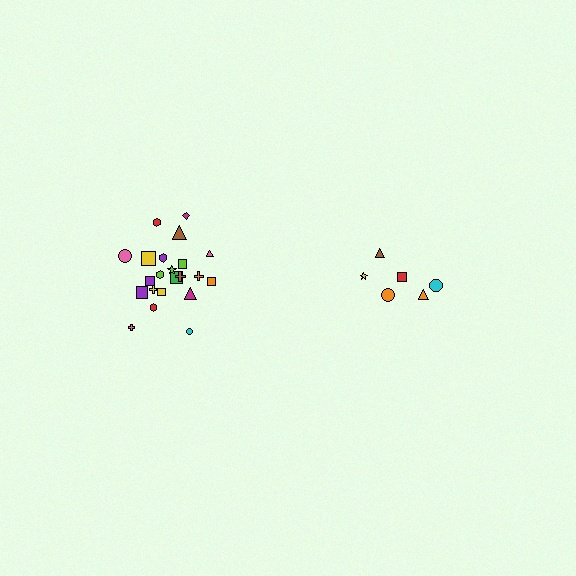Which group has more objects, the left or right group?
The left group.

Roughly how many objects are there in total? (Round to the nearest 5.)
Roughly 30 objects in total.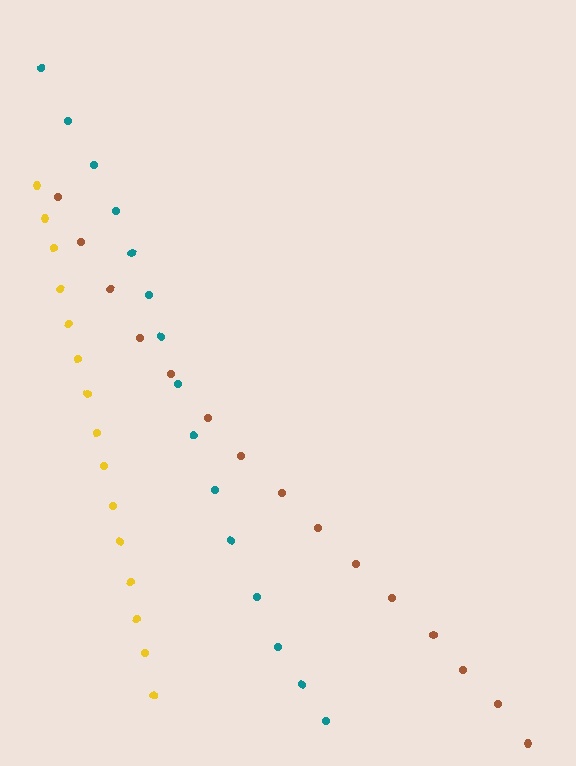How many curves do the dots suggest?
There are 3 distinct paths.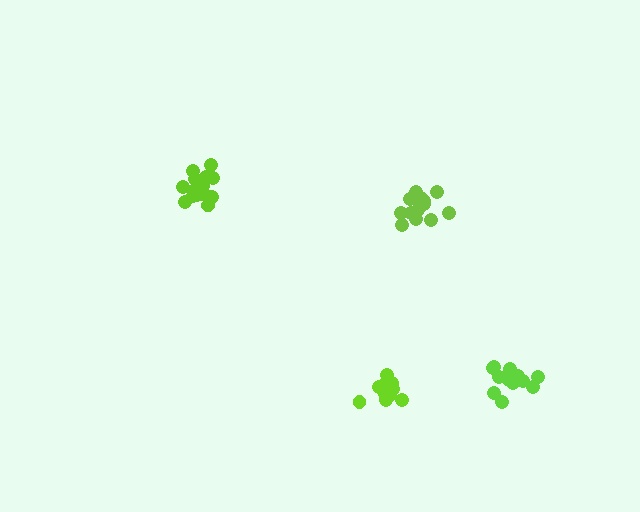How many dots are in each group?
Group 1: 17 dots, Group 2: 14 dots, Group 3: 13 dots, Group 4: 15 dots (59 total).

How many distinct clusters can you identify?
There are 4 distinct clusters.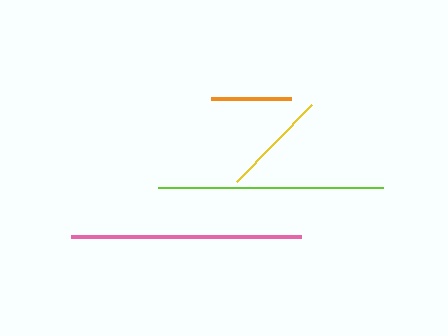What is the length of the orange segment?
The orange segment is approximately 80 pixels long.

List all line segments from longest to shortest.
From longest to shortest: pink, lime, yellow, orange.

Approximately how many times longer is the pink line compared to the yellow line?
The pink line is approximately 2.1 times the length of the yellow line.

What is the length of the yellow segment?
The yellow segment is approximately 108 pixels long.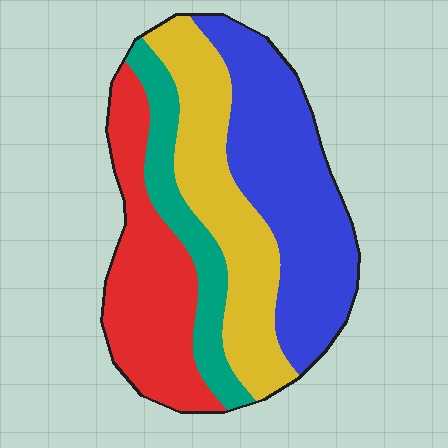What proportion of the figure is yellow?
Yellow covers about 25% of the figure.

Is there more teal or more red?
Red.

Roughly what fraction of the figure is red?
Red takes up about one quarter (1/4) of the figure.